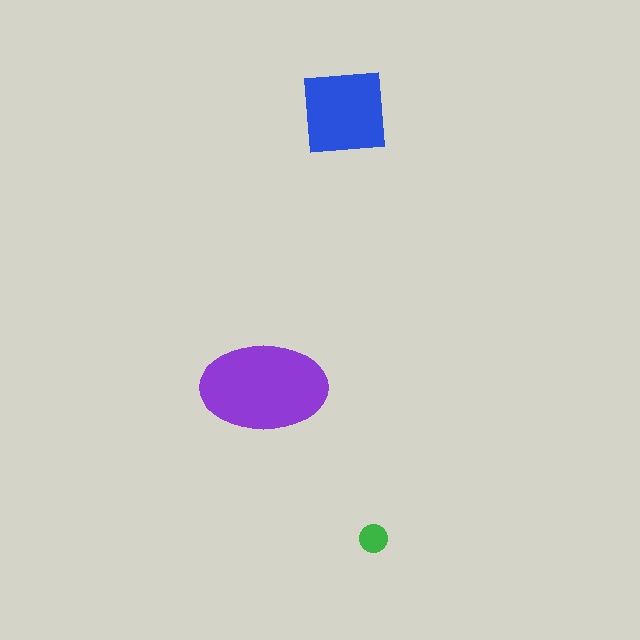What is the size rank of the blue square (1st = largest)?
2nd.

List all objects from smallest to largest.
The green circle, the blue square, the purple ellipse.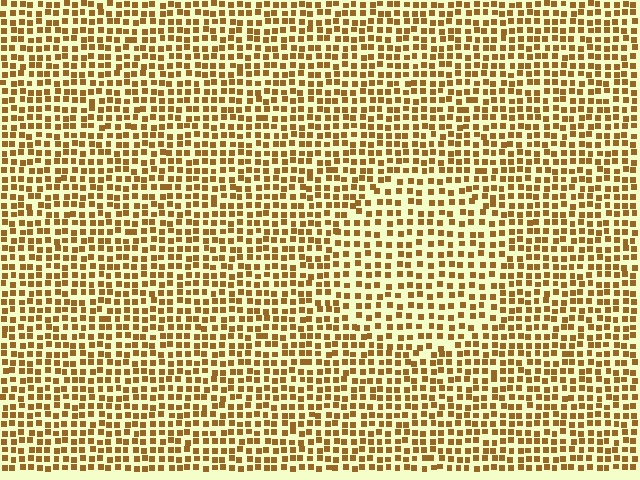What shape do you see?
I see a circle.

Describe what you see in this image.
The image contains small brown elements arranged at two different densities. A circle-shaped region is visible where the elements are less densely packed than the surrounding area.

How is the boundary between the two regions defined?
The boundary is defined by a change in element density (approximately 1.4x ratio). All elements are the same color, size, and shape.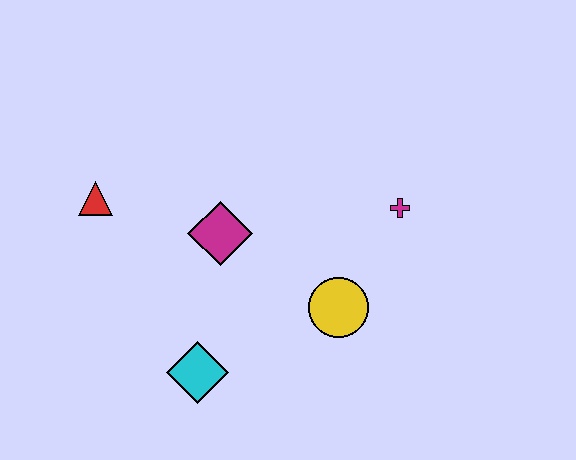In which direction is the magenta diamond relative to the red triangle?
The magenta diamond is to the right of the red triangle.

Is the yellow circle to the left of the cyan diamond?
No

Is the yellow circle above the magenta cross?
No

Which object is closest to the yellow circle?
The magenta cross is closest to the yellow circle.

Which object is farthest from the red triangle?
The magenta cross is farthest from the red triangle.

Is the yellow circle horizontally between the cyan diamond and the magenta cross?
Yes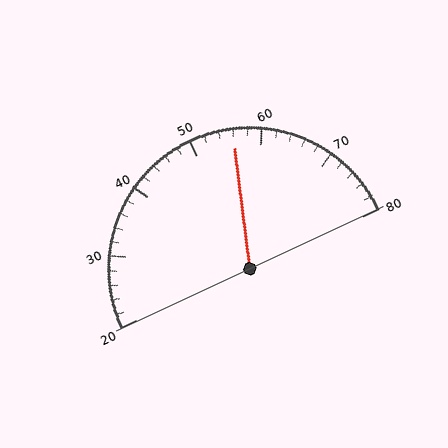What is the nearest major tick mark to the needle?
The nearest major tick mark is 60.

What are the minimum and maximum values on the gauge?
The gauge ranges from 20 to 80.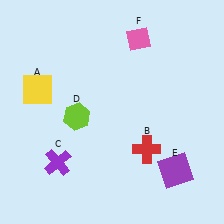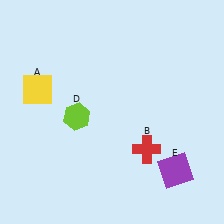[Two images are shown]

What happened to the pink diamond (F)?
The pink diamond (F) was removed in Image 2. It was in the top-right area of Image 1.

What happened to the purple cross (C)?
The purple cross (C) was removed in Image 2. It was in the bottom-left area of Image 1.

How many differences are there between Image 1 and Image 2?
There are 2 differences between the two images.